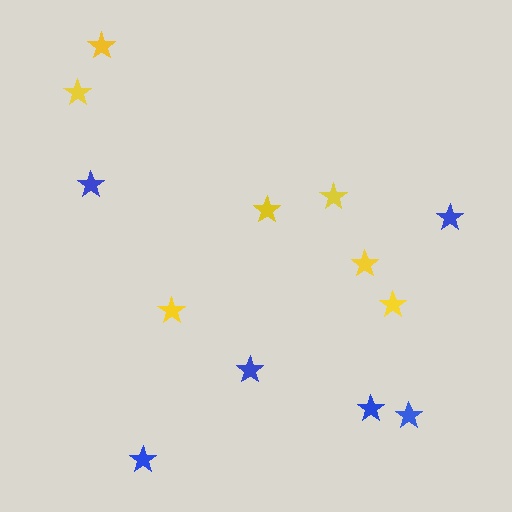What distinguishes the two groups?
There are 2 groups: one group of yellow stars (7) and one group of blue stars (6).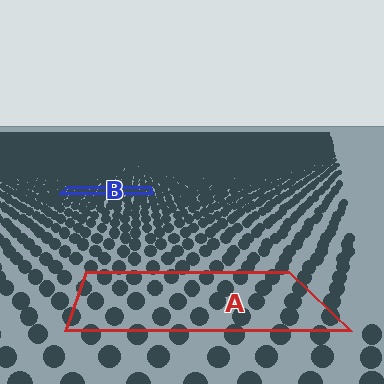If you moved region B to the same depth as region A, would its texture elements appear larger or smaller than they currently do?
They would appear larger. At a closer depth, the same texture elements are projected at a bigger on-screen size.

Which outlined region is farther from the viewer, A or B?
Region B is farther from the viewer — the texture elements inside it appear smaller and more densely packed.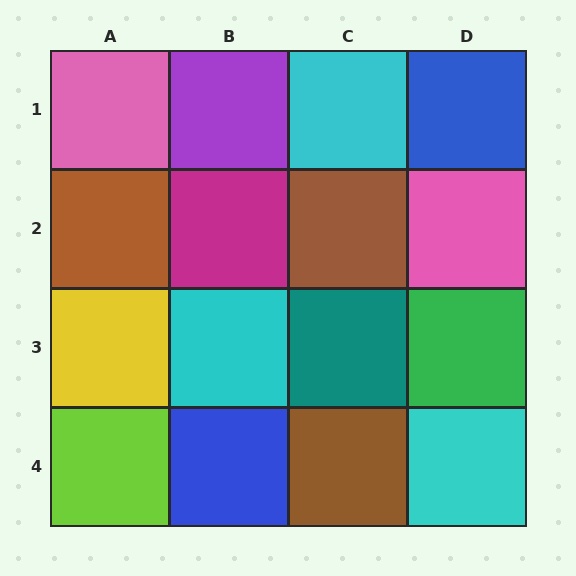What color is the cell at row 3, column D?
Green.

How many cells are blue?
2 cells are blue.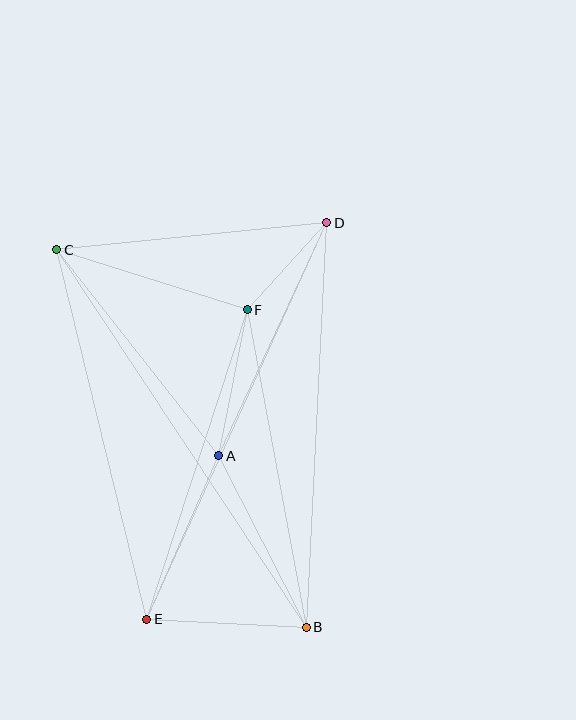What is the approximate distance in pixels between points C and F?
The distance between C and F is approximately 200 pixels.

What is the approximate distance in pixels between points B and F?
The distance between B and F is approximately 323 pixels.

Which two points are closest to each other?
Points D and F are closest to each other.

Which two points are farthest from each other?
Points B and C are farthest from each other.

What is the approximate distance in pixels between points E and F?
The distance between E and F is approximately 325 pixels.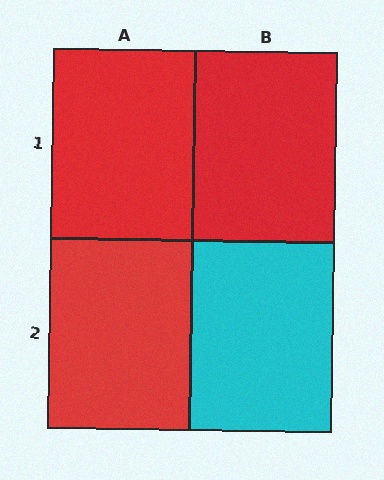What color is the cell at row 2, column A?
Red.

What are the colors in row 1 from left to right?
Red, red.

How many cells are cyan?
1 cell is cyan.